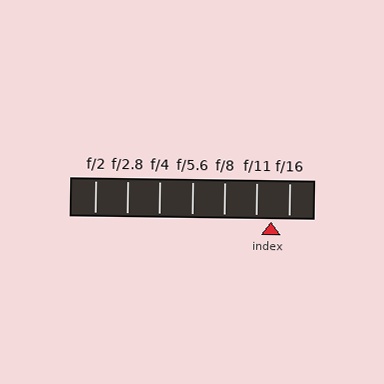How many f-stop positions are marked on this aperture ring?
There are 7 f-stop positions marked.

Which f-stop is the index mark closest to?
The index mark is closest to f/11.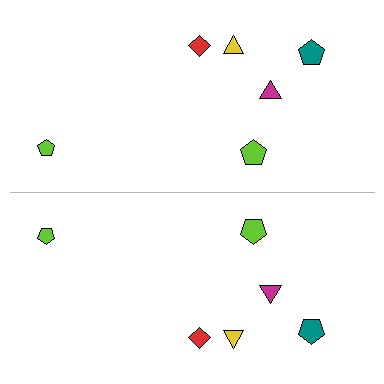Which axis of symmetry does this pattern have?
The pattern has a horizontal axis of symmetry running through the center of the image.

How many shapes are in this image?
There are 12 shapes in this image.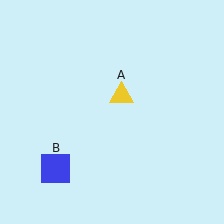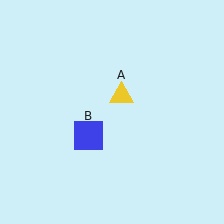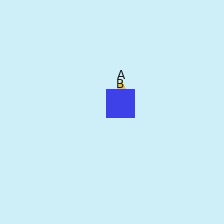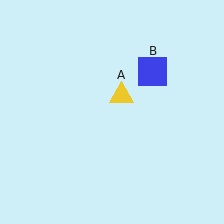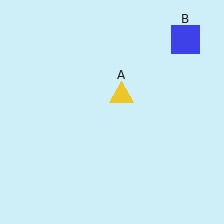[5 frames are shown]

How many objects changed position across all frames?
1 object changed position: blue square (object B).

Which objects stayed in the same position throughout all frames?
Yellow triangle (object A) remained stationary.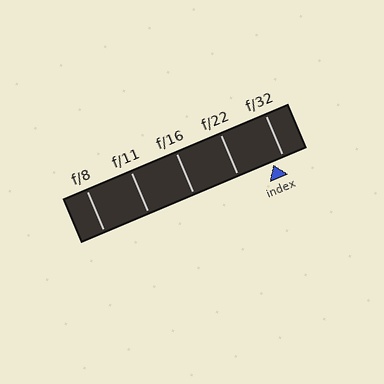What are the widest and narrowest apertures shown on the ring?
The widest aperture shown is f/8 and the narrowest is f/32.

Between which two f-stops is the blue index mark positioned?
The index mark is between f/22 and f/32.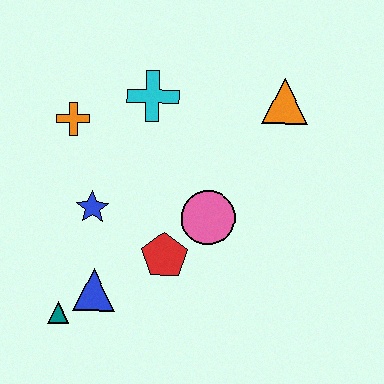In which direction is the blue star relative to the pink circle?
The blue star is to the left of the pink circle.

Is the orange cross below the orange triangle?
Yes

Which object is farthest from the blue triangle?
The orange triangle is farthest from the blue triangle.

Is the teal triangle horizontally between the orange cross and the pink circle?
No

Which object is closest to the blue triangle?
The teal triangle is closest to the blue triangle.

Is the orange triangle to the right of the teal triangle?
Yes